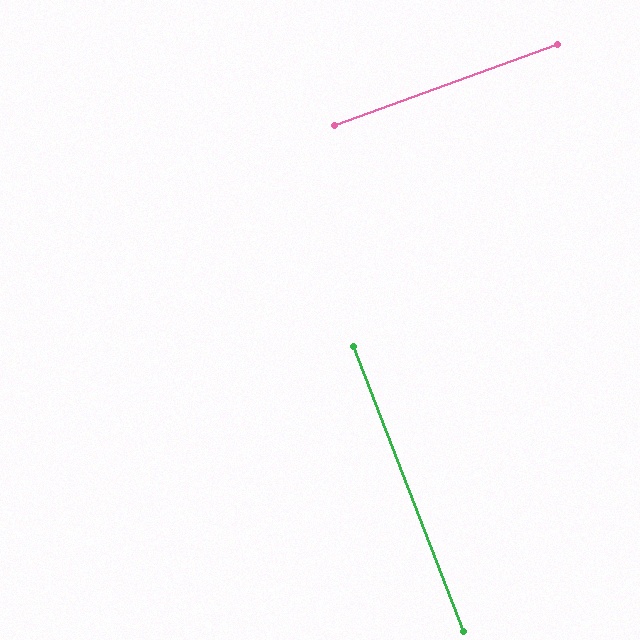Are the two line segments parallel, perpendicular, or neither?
Perpendicular — they meet at approximately 89°.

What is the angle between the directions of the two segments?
Approximately 89 degrees.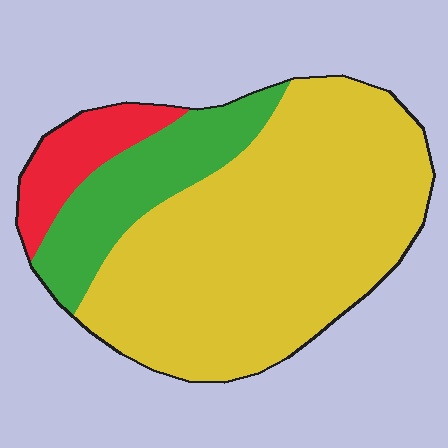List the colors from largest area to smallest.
From largest to smallest: yellow, green, red.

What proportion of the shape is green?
Green takes up between a sixth and a third of the shape.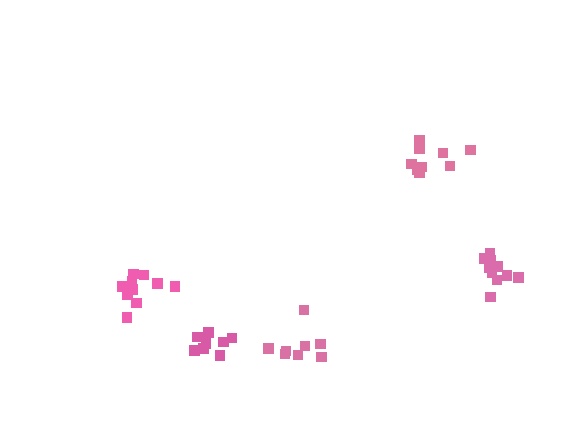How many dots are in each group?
Group 1: 10 dots, Group 2: 10 dots, Group 3: 9 dots, Group 4: 8 dots, Group 5: 8 dots (45 total).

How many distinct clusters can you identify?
There are 5 distinct clusters.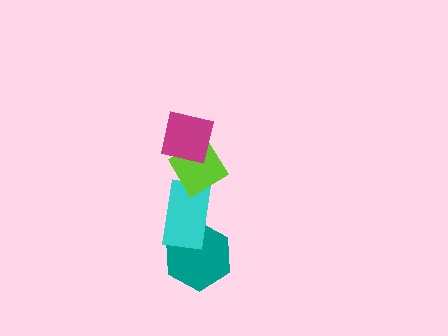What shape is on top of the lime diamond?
The magenta square is on top of the lime diamond.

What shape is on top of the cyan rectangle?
The lime diamond is on top of the cyan rectangle.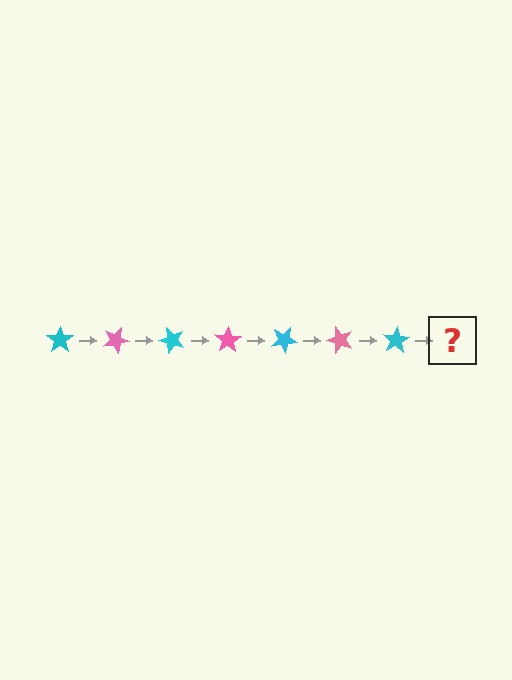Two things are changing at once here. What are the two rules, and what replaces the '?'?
The two rules are that it rotates 25 degrees each step and the color cycles through cyan and pink. The '?' should be a pink star, rotated 175 degrees from the start.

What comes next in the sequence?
The next element should be a pink star, rotated 175 degrees from the start.